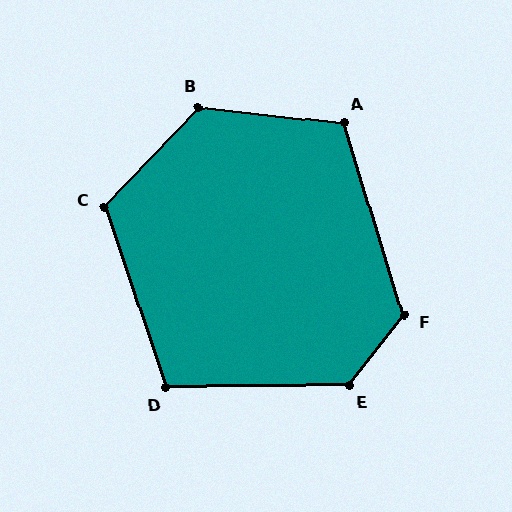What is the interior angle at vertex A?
Approximately 114 degrees (obtuse).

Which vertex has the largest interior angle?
E, at approximately 129 degrees.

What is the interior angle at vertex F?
Approximately 125 degrees (obtuse).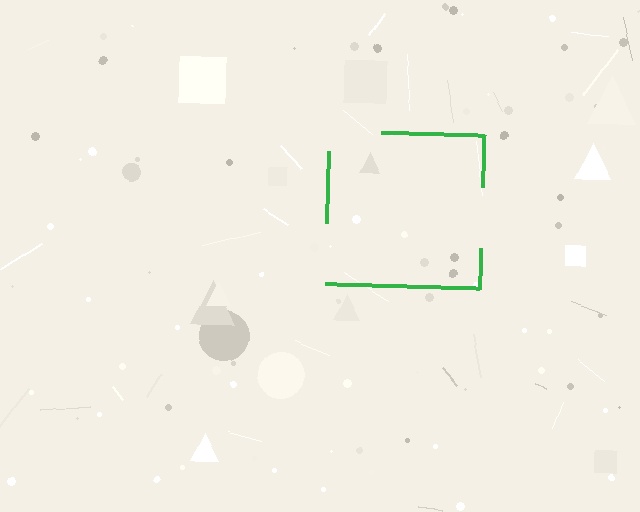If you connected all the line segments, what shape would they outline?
They would outline a square.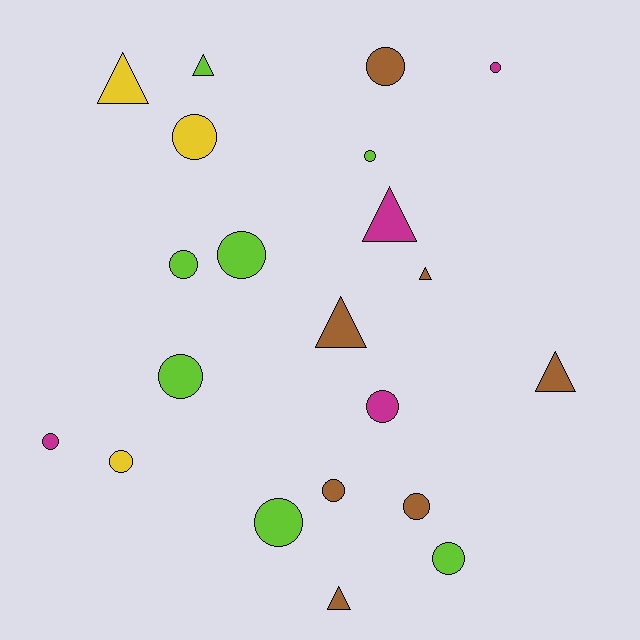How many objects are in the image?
There are 21 objects.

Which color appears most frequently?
Brown, with 7 objects.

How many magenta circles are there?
There are 3 magenta circles.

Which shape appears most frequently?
Circle, with 14 objects.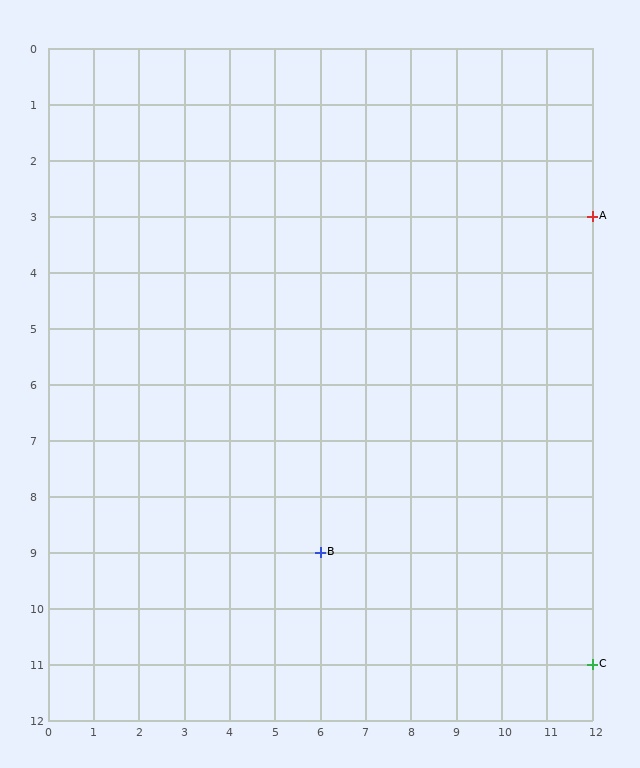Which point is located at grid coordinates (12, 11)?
Point C is at (12, 11).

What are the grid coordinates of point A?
Point A is at grid coordinates (12, 3).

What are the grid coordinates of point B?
Point B is at grid coordinates (6, 9).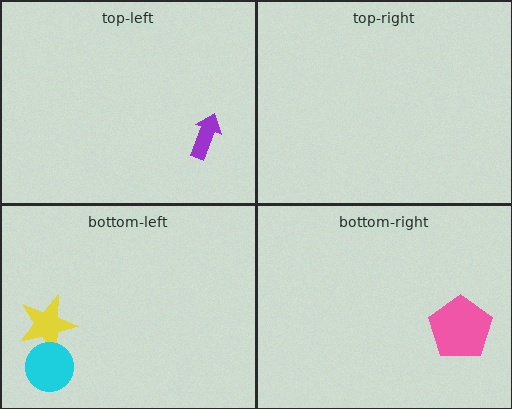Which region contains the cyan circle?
The bottom-left region.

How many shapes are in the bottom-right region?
1.